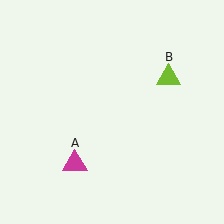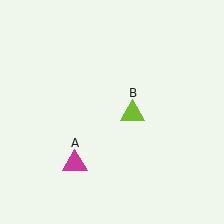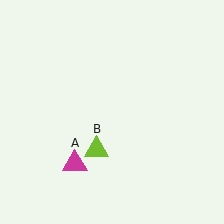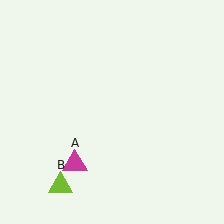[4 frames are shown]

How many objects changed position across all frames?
1 object changed position: lime triangle (object B).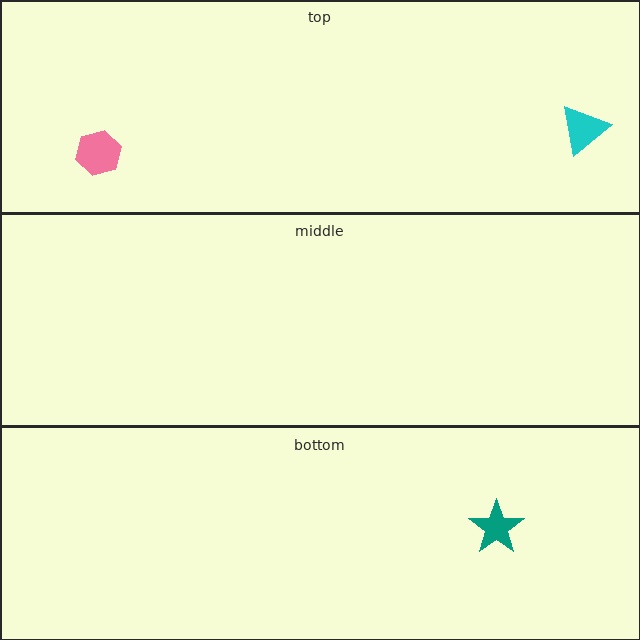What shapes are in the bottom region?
The teal star.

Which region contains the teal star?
The bottom region.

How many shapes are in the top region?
2.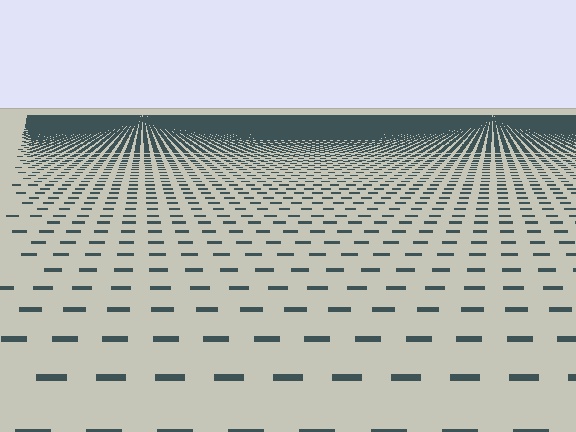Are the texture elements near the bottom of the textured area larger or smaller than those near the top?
Larger. Near the bottom, elements are closer to the viewer and appear at a bigger on-screen size.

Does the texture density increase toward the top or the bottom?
Density increases toward the top.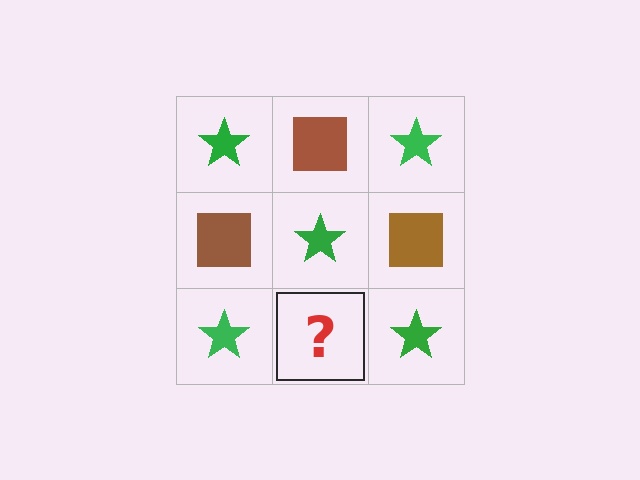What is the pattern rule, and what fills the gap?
The rule is that it alternates green star and brown square in a checkerboard pattern. The gap should be filled with a brown square.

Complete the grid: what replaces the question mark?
The question mark should be replaced with a brown square.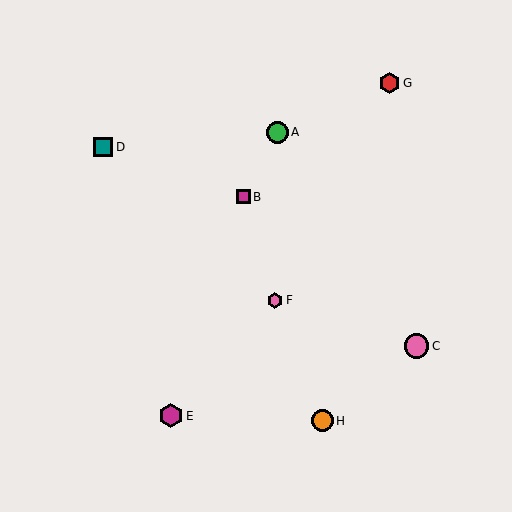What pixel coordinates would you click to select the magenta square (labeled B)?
Click at (243, 197) to select the magenta square B.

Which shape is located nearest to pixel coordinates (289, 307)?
The pink hexagon (labeled F) at (275, 300) is nearest to that location.